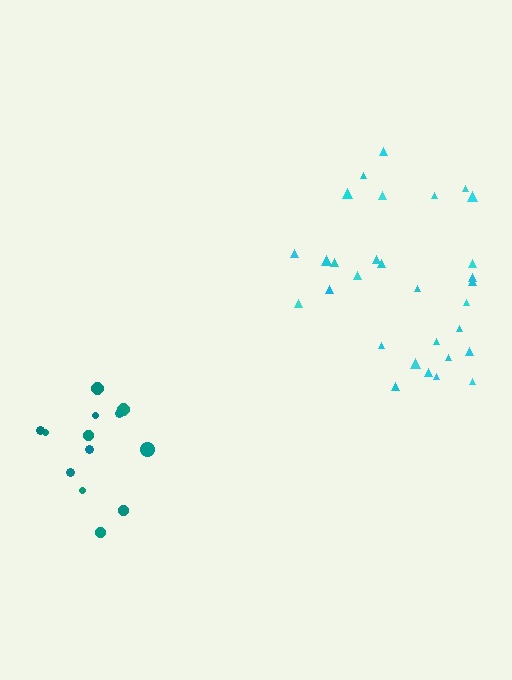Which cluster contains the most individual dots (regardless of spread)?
Cyan (30).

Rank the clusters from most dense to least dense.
teal, cyan.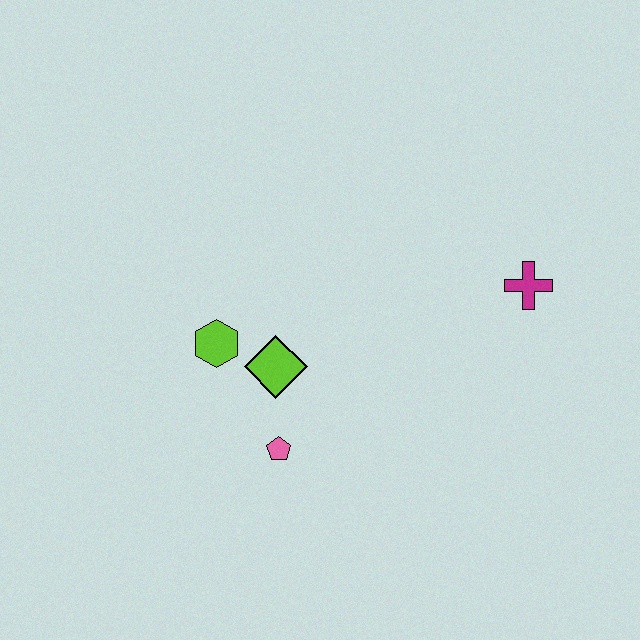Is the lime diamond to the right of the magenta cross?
No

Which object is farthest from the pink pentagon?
The magenta cross is farthest from the pink pentagon.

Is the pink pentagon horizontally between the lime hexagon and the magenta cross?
Yes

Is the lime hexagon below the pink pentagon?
No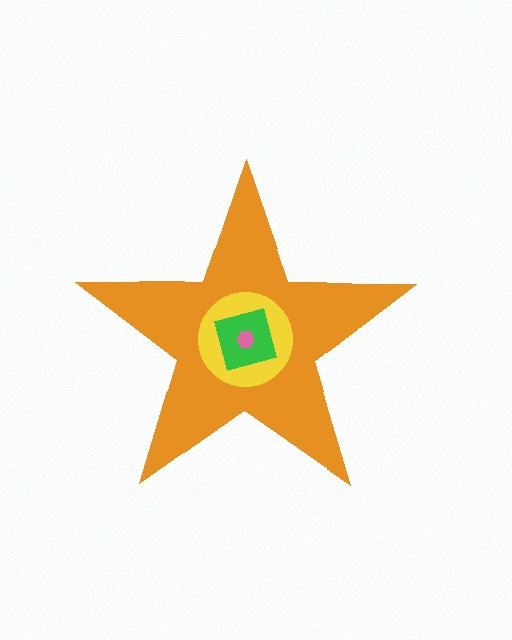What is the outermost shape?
The orange star.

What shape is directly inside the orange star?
The yellow circle.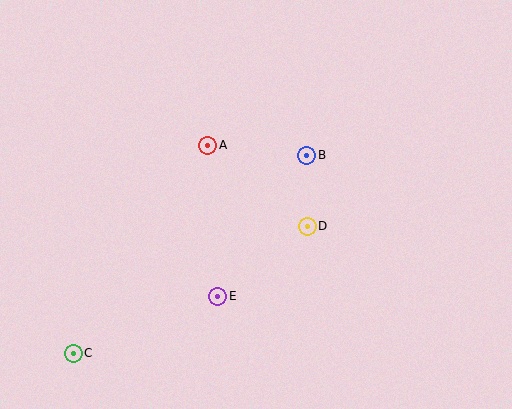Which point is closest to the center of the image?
Point D at (307, 226) is closest to the center.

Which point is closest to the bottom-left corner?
Point C is closest to the bottom-left corner.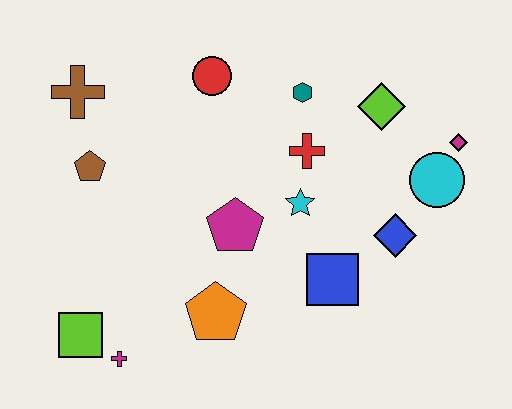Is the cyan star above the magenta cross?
Yes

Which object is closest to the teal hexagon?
The red cross is closest to the teal hexagon.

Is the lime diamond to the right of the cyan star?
Yes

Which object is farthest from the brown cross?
The magenta diamond is farthest from the brown cross.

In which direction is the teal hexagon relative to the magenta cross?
The teal hexagon is above the magenta cross.